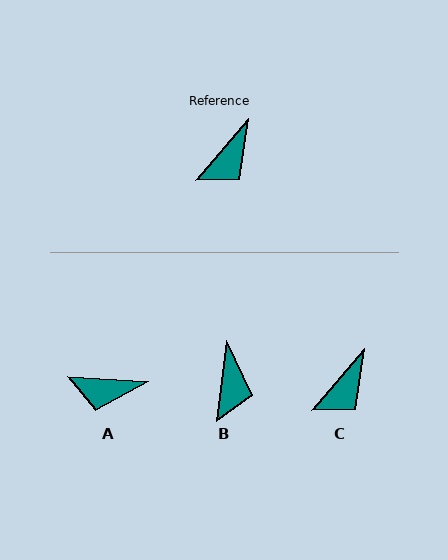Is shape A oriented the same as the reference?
No, it is off by about 53 degrees.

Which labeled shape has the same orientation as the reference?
C.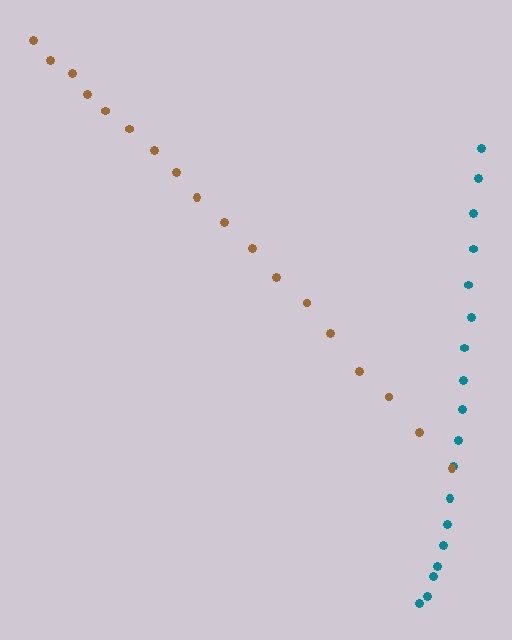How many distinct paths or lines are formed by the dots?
There are 2 distinct paths.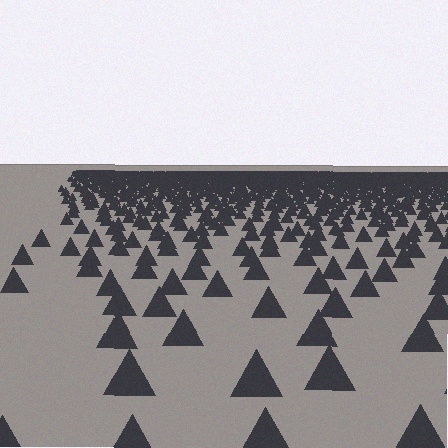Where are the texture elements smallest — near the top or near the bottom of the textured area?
Near the top.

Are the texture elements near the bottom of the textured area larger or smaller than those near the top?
Larger. Near the bottom, elements are closer to the viewer and appear at a bigger on-screen size.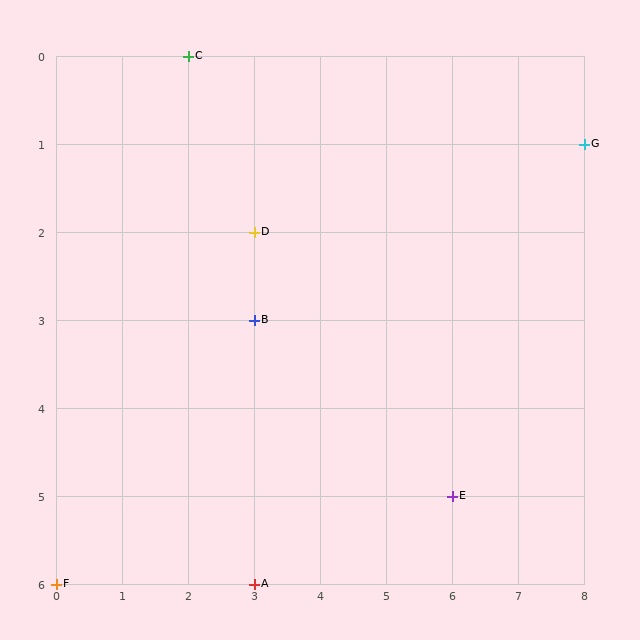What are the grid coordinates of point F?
Point F is at grid coordinates (0, 6).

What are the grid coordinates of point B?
Point B is at grid coordinates (3, 3).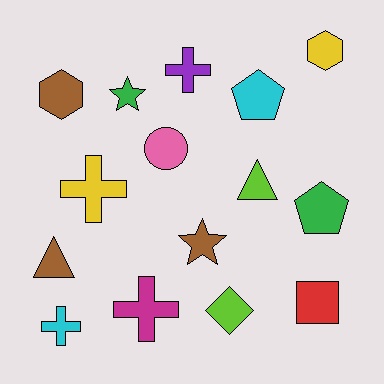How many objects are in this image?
There are 15 objects.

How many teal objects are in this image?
There are no teal objects.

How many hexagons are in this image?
There are 2 hexagons.